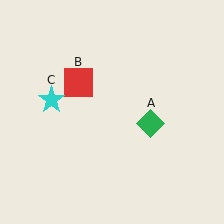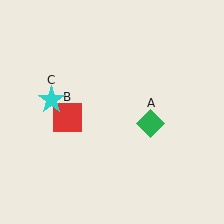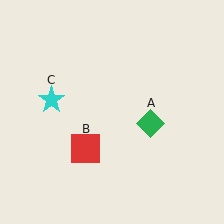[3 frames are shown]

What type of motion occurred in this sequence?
The red square (object B) rotated counterclockwise around the center of the scene.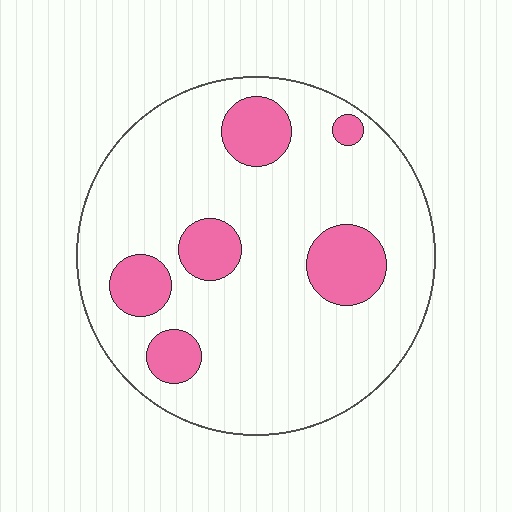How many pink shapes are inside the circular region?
6.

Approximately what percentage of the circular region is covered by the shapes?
Approximately 20%.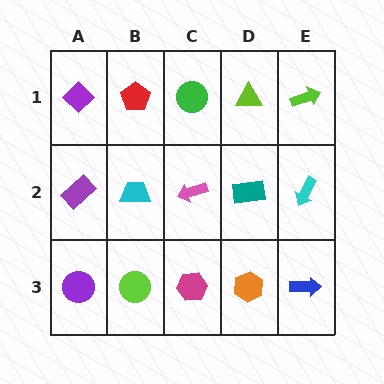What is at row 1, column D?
A lime triangle.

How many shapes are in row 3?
5 shapes.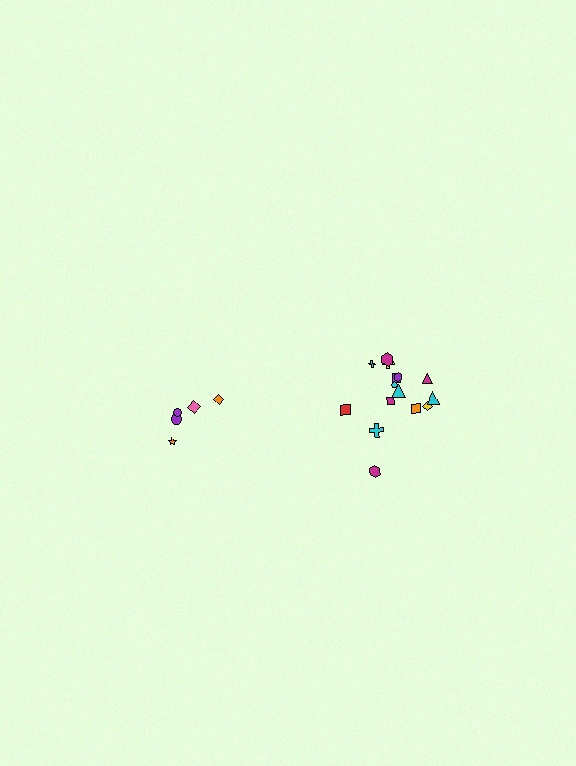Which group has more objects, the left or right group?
The right group.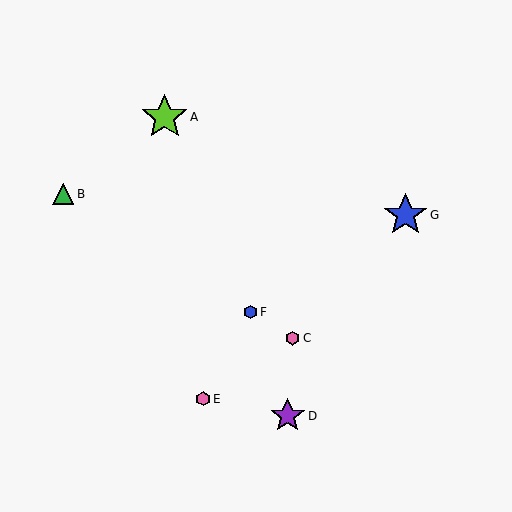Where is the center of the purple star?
The center of the purple star is at (288, 416).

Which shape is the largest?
The lime star (labeled A) is the largest.